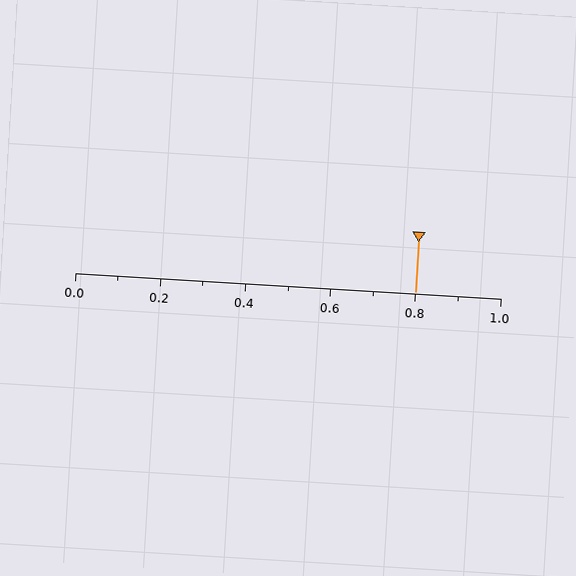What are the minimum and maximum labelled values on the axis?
The axis runs from 0.0 to 1.0.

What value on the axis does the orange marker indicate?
The marker indicates approximately 0.8.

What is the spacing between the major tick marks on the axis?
The major ticks are spaced 0.2 apart.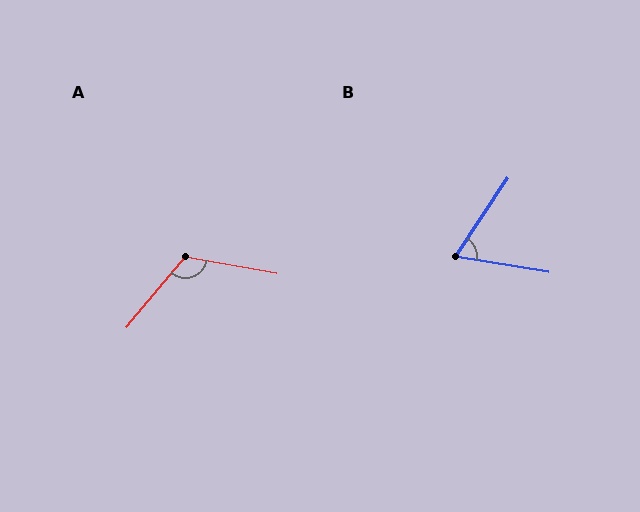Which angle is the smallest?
B, at approximately 66 degrees.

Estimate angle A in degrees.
Approximately 120 degrees.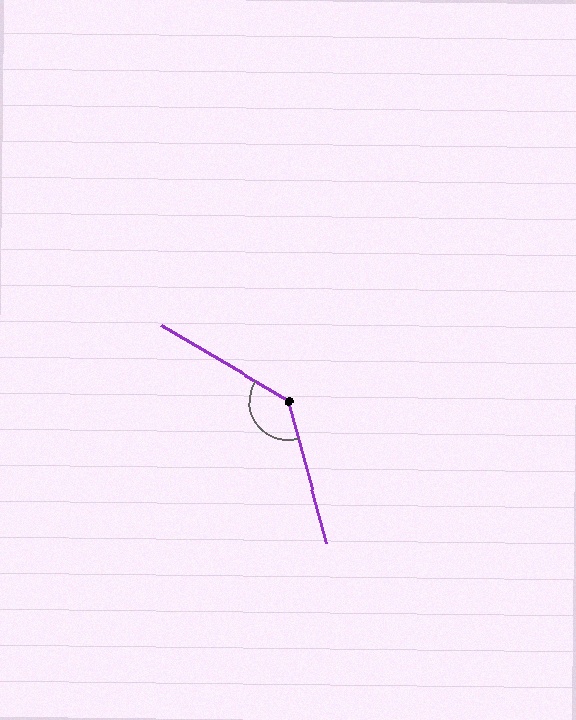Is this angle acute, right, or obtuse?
It is obtuse.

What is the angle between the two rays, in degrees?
Approximately 136 degrees.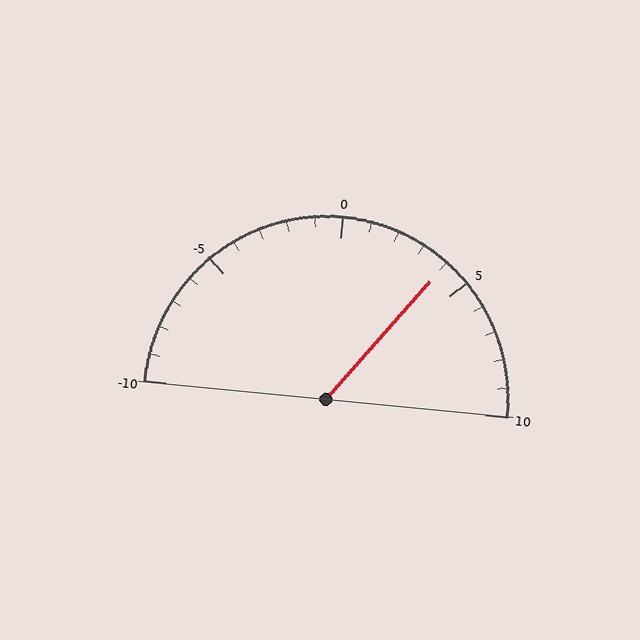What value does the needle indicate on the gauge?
The needle indicates approximately 4.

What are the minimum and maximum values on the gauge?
The gauge ranges from -10 to 10.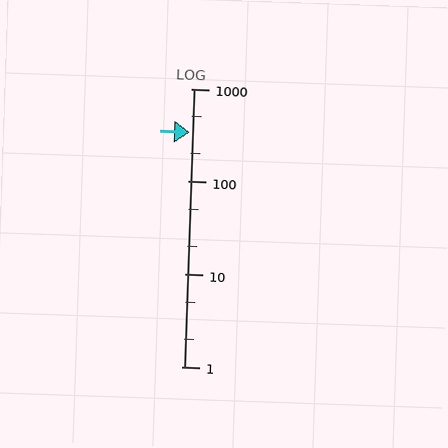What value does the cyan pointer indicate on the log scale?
The pointer indicates approximately 340.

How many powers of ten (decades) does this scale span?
The scale spans 3 decades, from 1 to 1000.